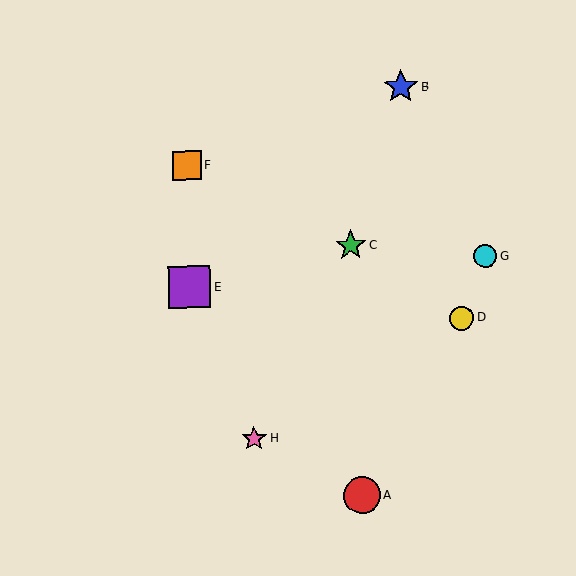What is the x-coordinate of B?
Object B is at x≈401.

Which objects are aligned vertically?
Objects E, F are aligned vertically.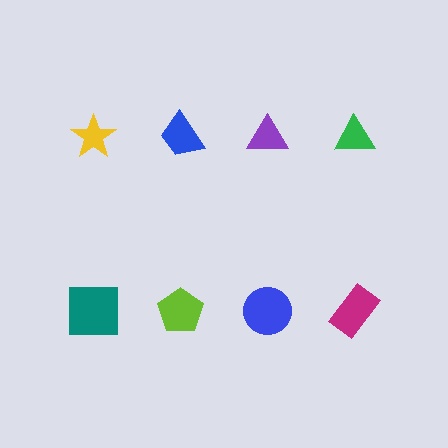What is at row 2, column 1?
A teal square.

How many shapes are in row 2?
4 shapes.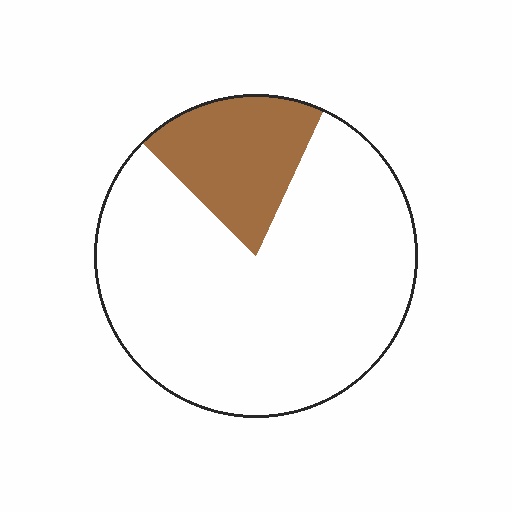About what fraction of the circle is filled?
About one fifth (1/5).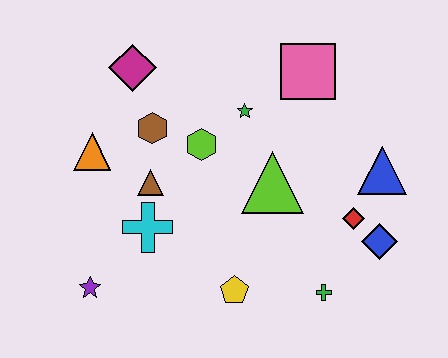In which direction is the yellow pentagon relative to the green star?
The yellow pentagon is below the green star.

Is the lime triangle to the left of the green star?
No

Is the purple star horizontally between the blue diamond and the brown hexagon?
No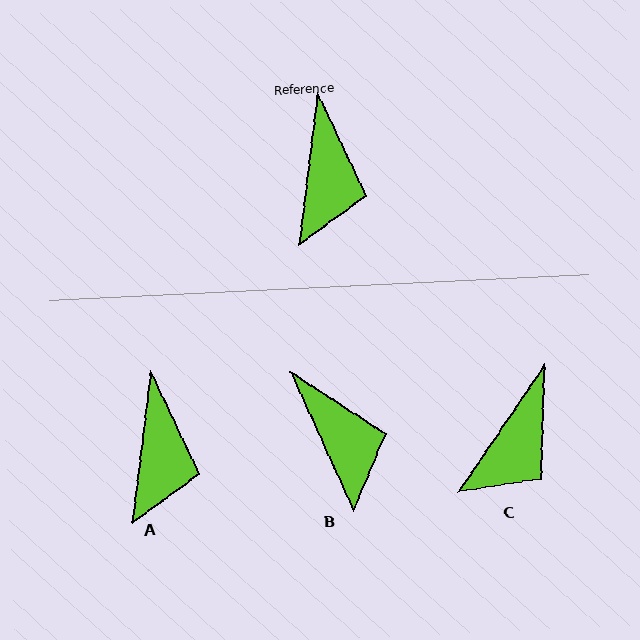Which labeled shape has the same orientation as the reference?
A.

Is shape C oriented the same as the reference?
No, it is off by about 28 degrees.